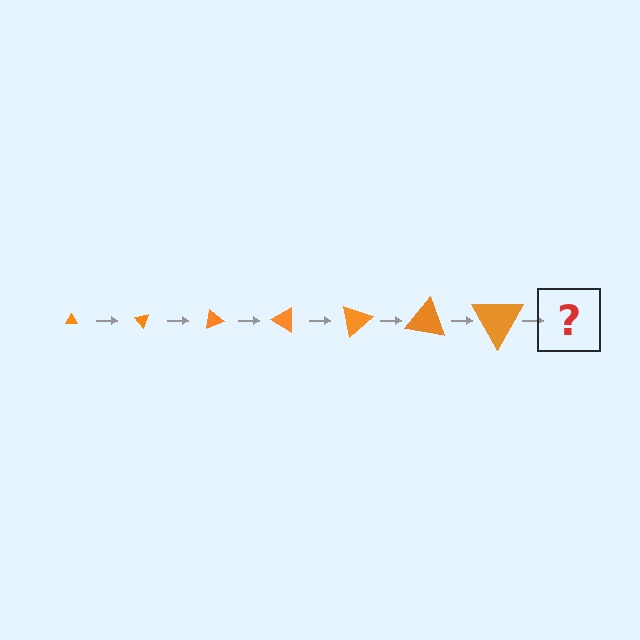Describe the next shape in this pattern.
It should be a triangle, larger than the previous one and rotated 350 degrees from the start.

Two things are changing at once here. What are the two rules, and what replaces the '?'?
The two rules are that the triangle grows larger each step and it rotates 50 degrees each step. The '?' should be a triangle, larger than the previous one and rotated 350 degrees from the start.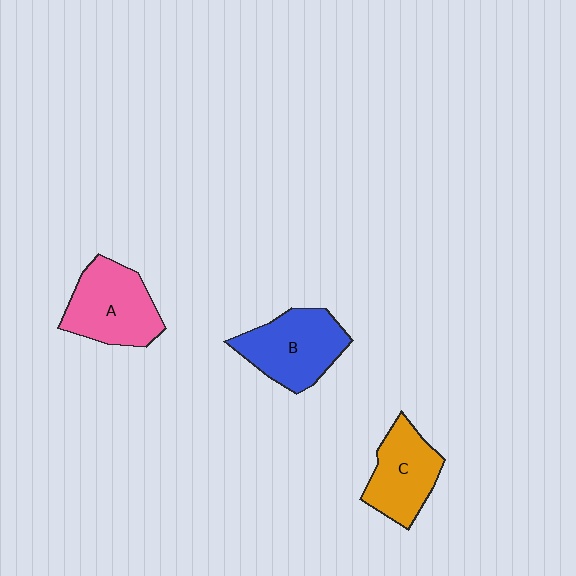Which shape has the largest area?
Shape A (pink).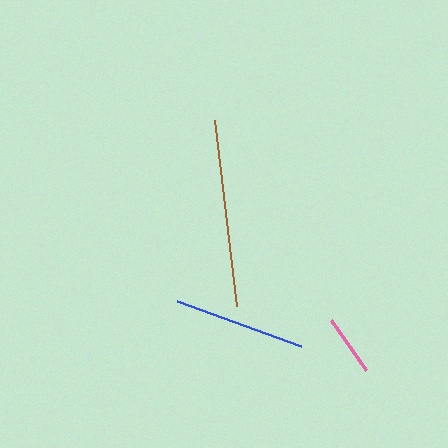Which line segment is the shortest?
The pink line is the shortest at approximately 61 pixels.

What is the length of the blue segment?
The blue segment is approximately 132 pixels long.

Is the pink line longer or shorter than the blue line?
The blue line is longer than the pink line.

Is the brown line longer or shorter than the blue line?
The brown line is longer than the blue line.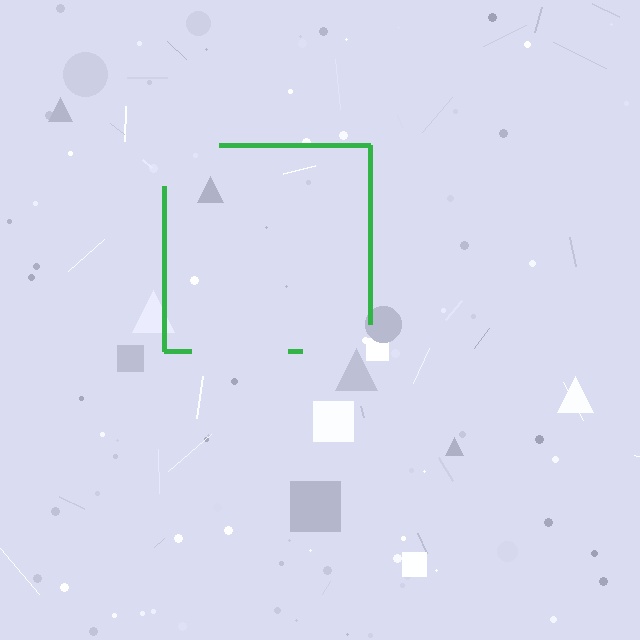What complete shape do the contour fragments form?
The contour fragments form a square.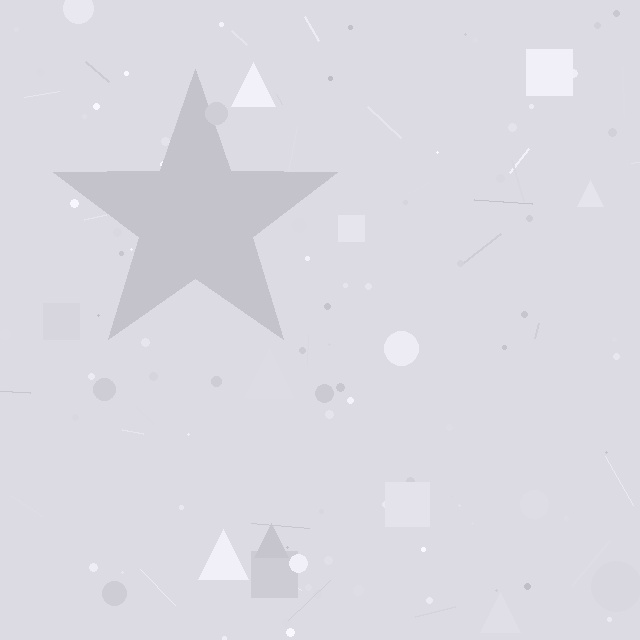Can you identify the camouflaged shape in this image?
The camouflaged shape is a star.